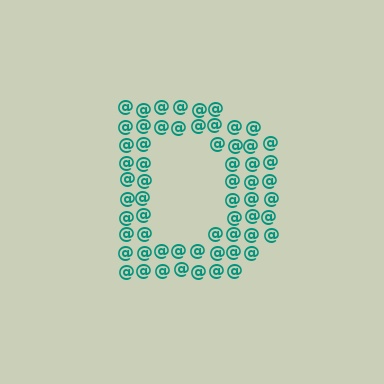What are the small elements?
The small elements are at signs.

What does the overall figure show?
The overall figure shows the letter D.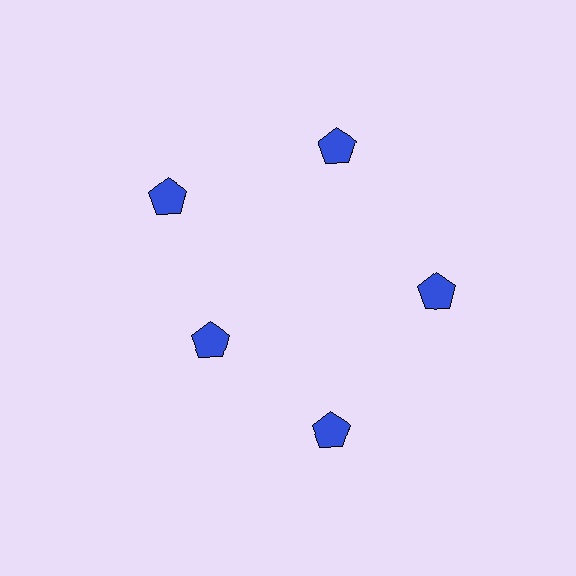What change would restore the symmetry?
The symmetry would be restored by moving it outward, back onto the ring so that all 5 pentagons sit at equal angles and equal distance from the center.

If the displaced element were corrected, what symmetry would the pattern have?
It would have 5-fold rotational symmetry — the pattern would map onto itself every 72 degrees.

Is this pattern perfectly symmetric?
No. The 5 blue pentagons are arranged in a ring, but one element near the 8 o'clock position is pulled inward toward the center, breaking the 5-fold rotational symmetry.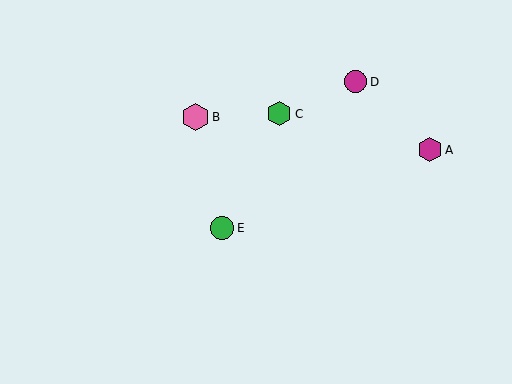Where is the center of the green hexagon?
The center of the green hexagon is at (279, 114).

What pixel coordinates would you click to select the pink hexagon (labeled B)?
Click at (196, 117) to select the pink hexagon B.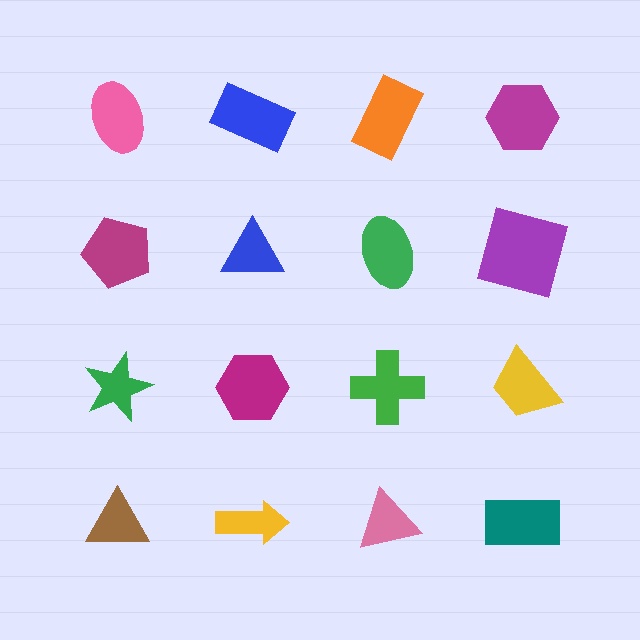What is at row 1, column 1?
A pink ellipse.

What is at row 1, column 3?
An orange rectangle.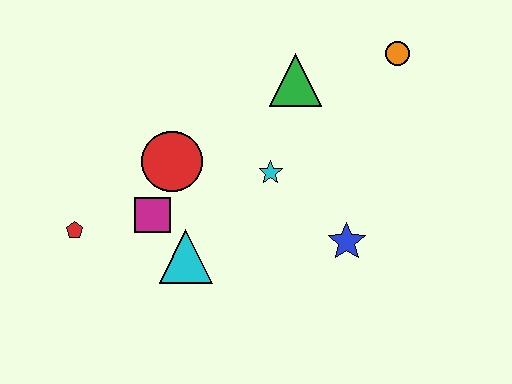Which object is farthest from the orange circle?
The red pentagon is farthest from the orange circle.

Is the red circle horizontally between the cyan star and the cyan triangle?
No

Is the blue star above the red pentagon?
No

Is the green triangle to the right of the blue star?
No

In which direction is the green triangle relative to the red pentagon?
The green triangle is to the right of the red pentagon.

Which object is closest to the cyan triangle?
The magenta square is closest to the cyan triangle.